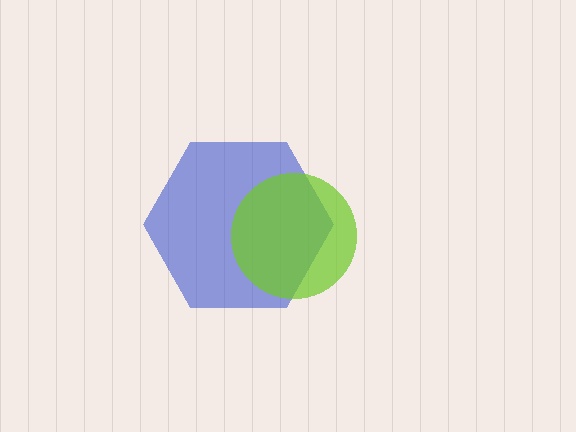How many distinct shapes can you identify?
There are 2 distinct shapes: a blue hexagon, a lime circle.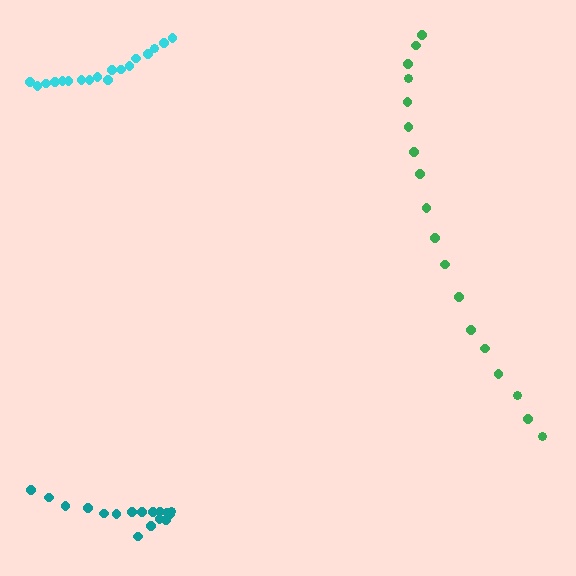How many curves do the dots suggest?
There are 3 distinct paths.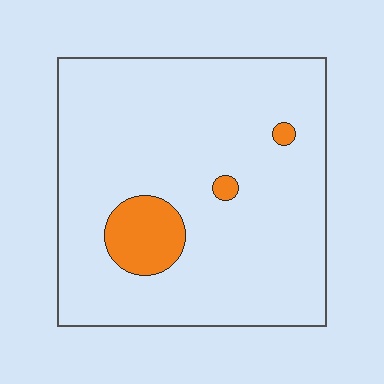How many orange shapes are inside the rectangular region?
3.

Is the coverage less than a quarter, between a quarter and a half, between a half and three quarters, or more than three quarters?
Less than a quarter.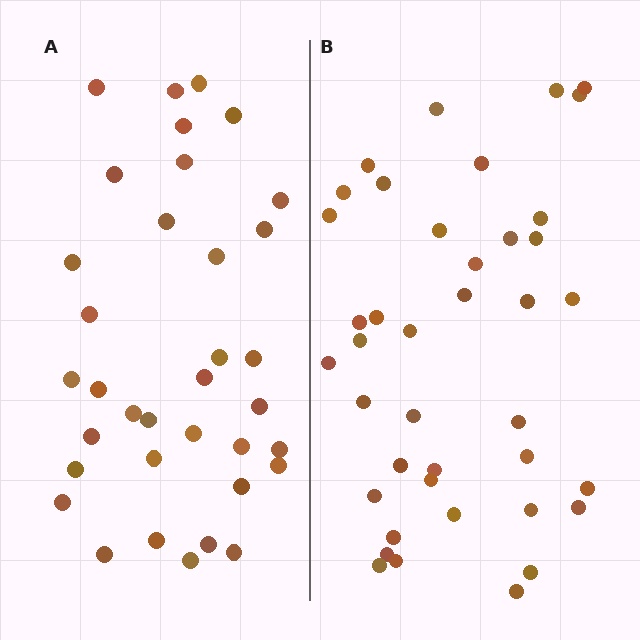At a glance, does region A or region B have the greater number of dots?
Region B (the right region) has more dots.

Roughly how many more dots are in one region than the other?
Region B has about 5 more dots than region A.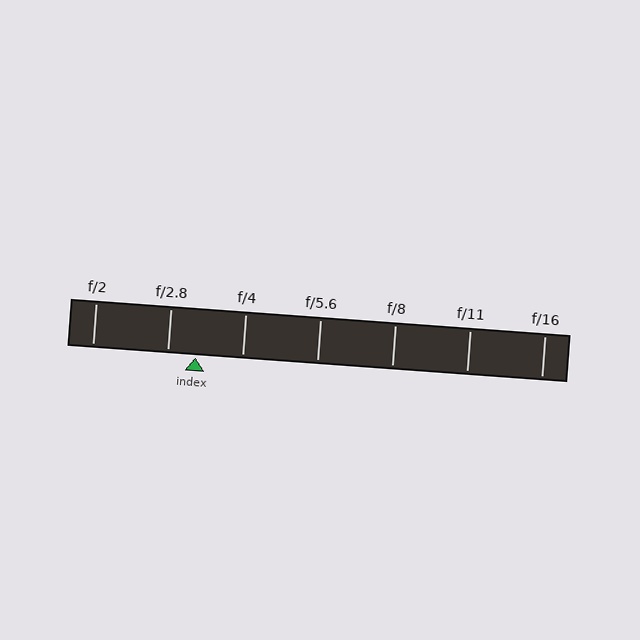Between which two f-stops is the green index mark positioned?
The index mark is between f/2.8 and f/4.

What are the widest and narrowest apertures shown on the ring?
The widest aperture shown is f/2 and the narrowest is f/16.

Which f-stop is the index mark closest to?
The index mark is closest to f/2.8.